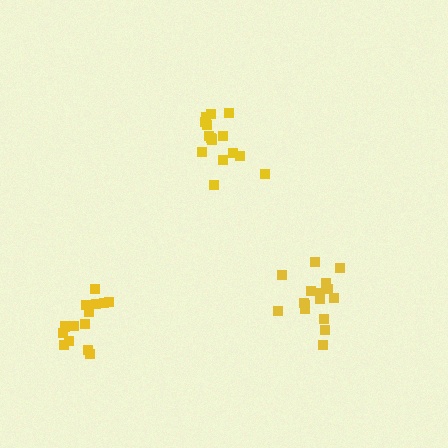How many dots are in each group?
Group 1: 16 dots, Group 2: 14 dots, Group 3: 15 dots (45 total).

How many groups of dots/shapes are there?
There are 3 groups.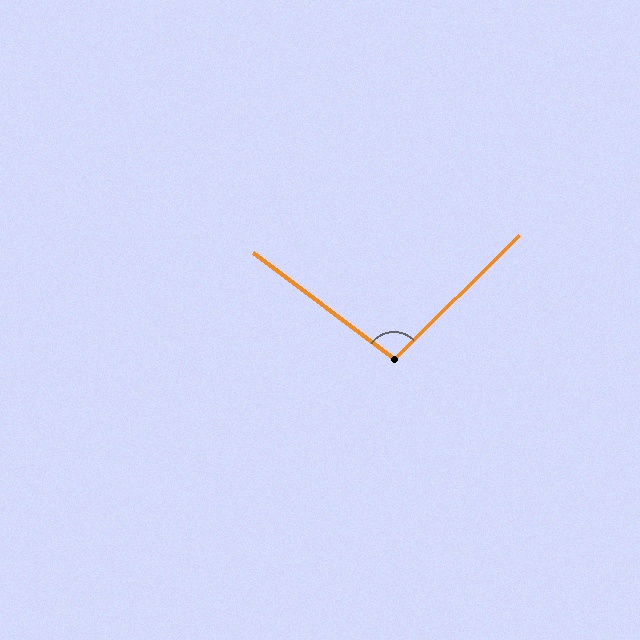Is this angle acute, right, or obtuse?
It is obtuse.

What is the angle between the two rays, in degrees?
Approximately 98 degrees.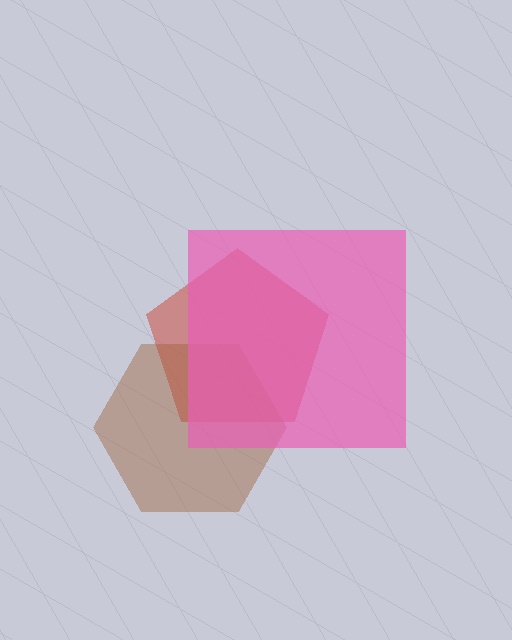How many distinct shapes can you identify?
There are 3 distinct shapes: a red pentagon, a brown hexagon, a pink square.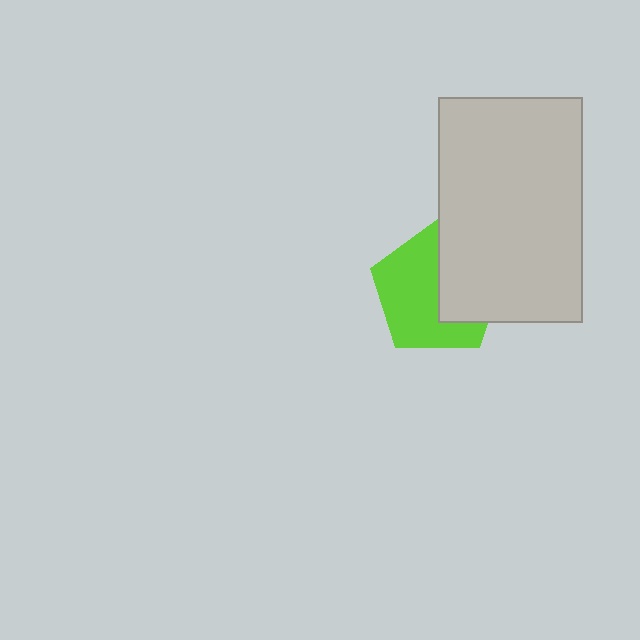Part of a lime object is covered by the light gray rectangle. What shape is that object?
It is a pentagon.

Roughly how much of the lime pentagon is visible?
About half of it is visible (roughly 59%).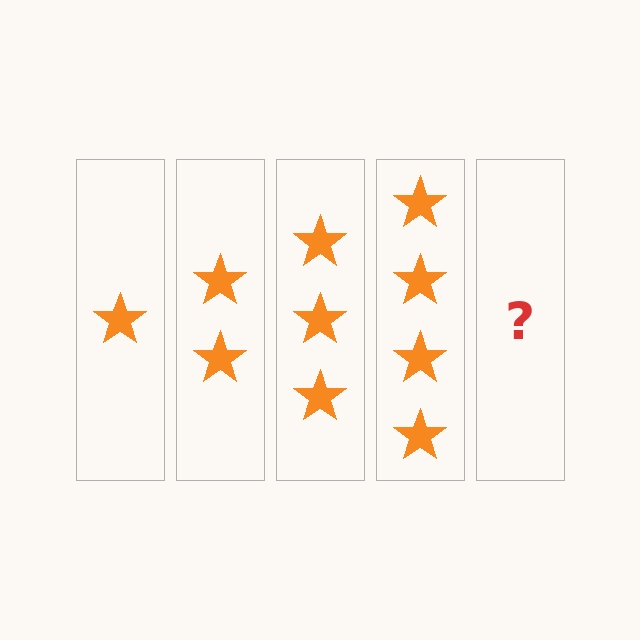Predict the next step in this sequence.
The next step is 5 stars.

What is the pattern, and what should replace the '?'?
The pattern is that each step adds one more star. The '?' should be 5 stars.